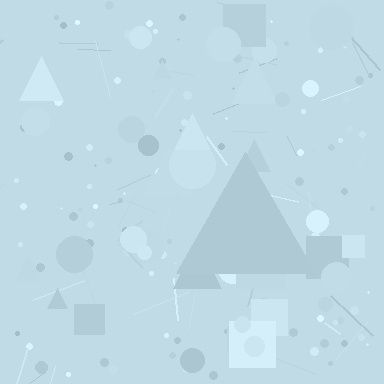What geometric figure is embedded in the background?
A triangle is embedded in the background.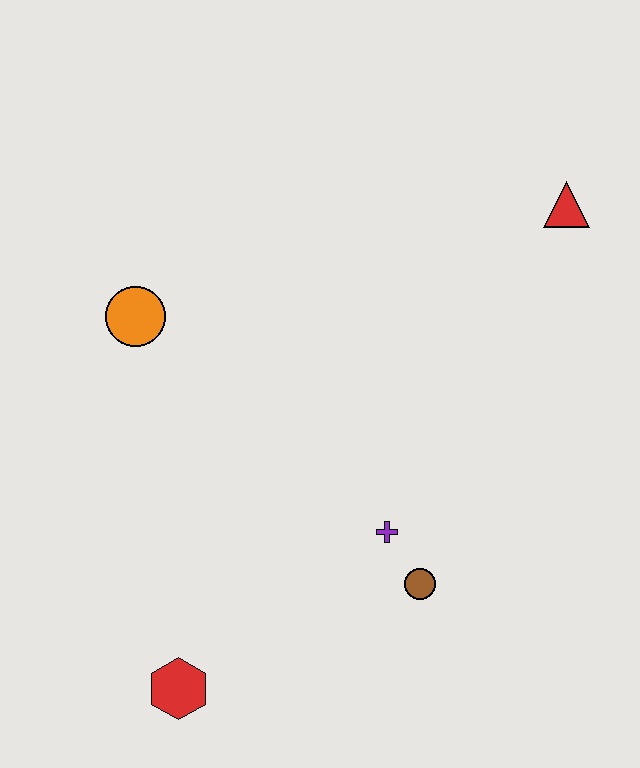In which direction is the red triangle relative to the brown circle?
The red triangle is above the brown circle.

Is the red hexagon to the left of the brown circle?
Yes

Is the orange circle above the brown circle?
Yes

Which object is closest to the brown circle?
The purple cross is closest to the brown circle.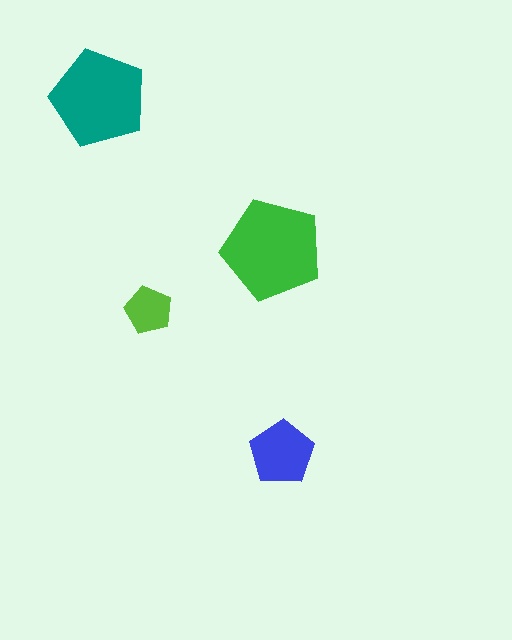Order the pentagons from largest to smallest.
the green one, the teal one, the blue one, the lime one.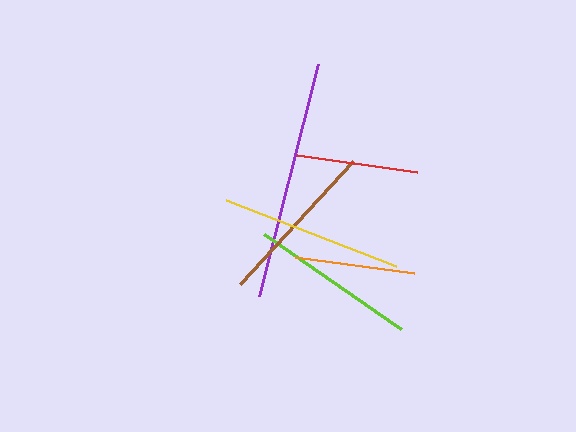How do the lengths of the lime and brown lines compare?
The lime and brown lines are approximately the same length.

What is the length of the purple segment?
The purple segment is approximately 239 pixels long.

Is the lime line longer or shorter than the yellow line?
The yellow line is longer than the lime line.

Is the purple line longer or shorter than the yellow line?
The purple line is longer than the yellow line.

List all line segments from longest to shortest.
From longest to shortest: purple, yellow, lime, brown, red, orange.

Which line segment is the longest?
The purple line is the longest at approximately 239 pixels.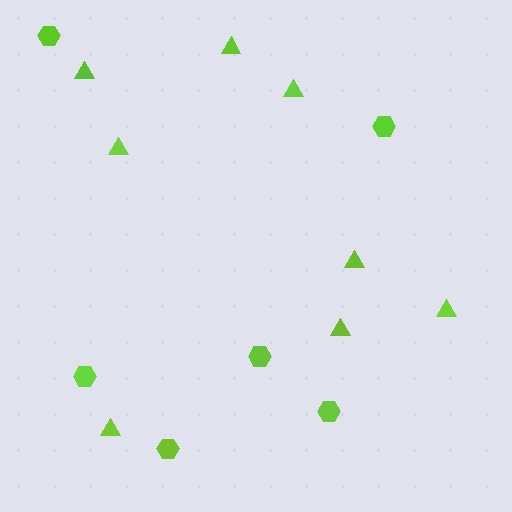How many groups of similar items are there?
There are 2 groups: one group of triangles (8) and one group of hexagons (6).